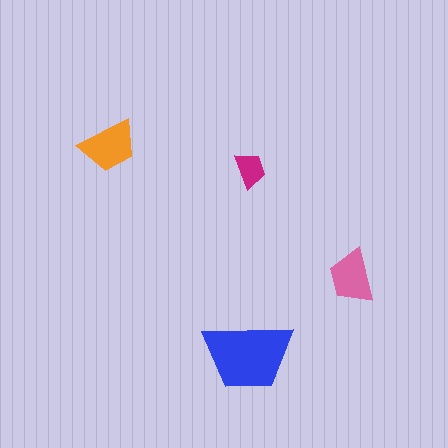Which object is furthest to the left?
The orange trapezoid is leftmost.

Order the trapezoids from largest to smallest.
the blue one, the orange one, the pink one, the magenta one.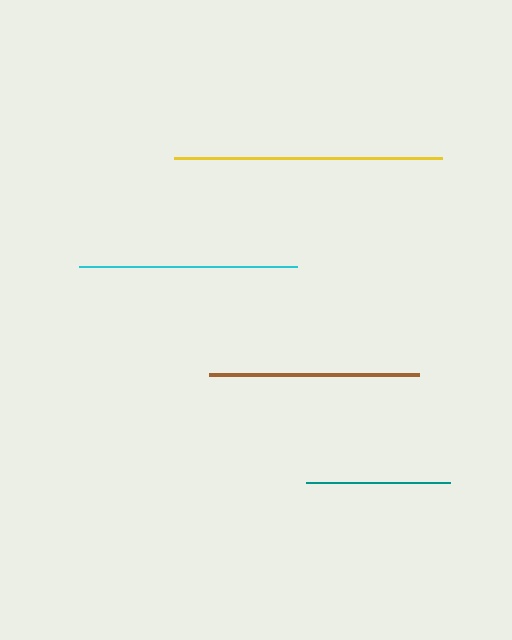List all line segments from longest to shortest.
From longest to shortest: yellow, cyan, brown, teal.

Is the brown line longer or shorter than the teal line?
The brown line is longer than the teal line.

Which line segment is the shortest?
The teal line is the shortest at approximately 144 pixels.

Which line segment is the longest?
The yellow line is the longest at approximately 269 pixels.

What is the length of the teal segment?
The teal segment is approximately 144 pixels long.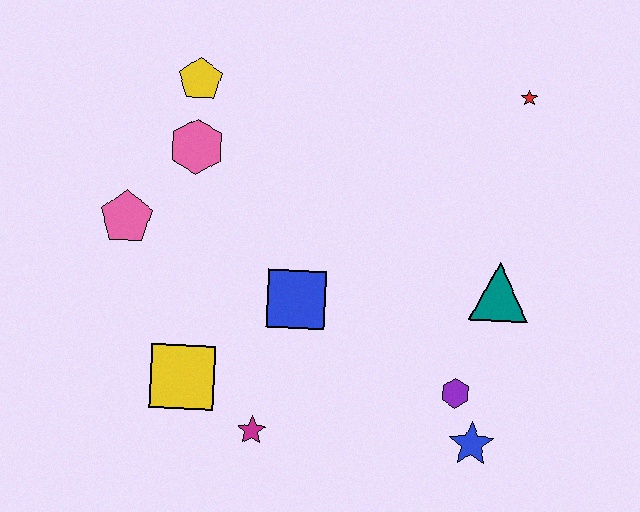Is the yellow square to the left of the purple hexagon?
Yes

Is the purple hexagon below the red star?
Yes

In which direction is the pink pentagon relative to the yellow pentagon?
The pink pentagon is below the yellow pentagon.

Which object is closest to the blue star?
The purple hexagon is closest to the blue star.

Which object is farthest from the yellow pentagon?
The blue star is farthest from the yellow pentagon.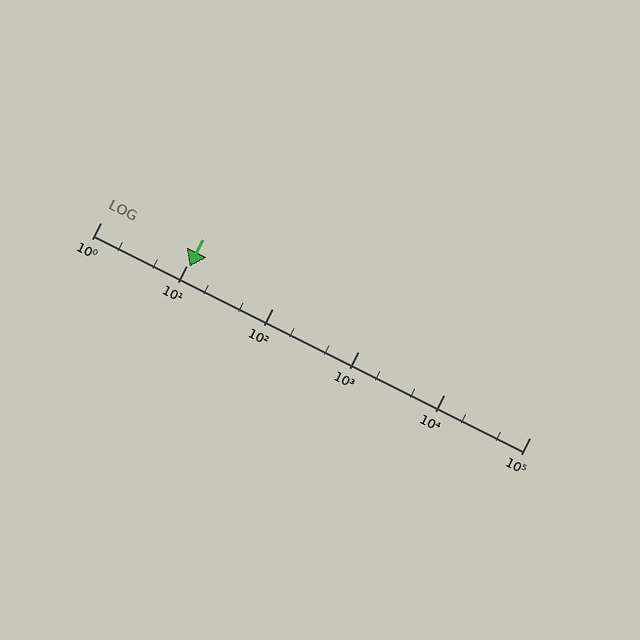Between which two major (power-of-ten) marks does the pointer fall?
The pointer is between 10 and 100.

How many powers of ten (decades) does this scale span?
The scale spans 5 decades, from 1 to 100000.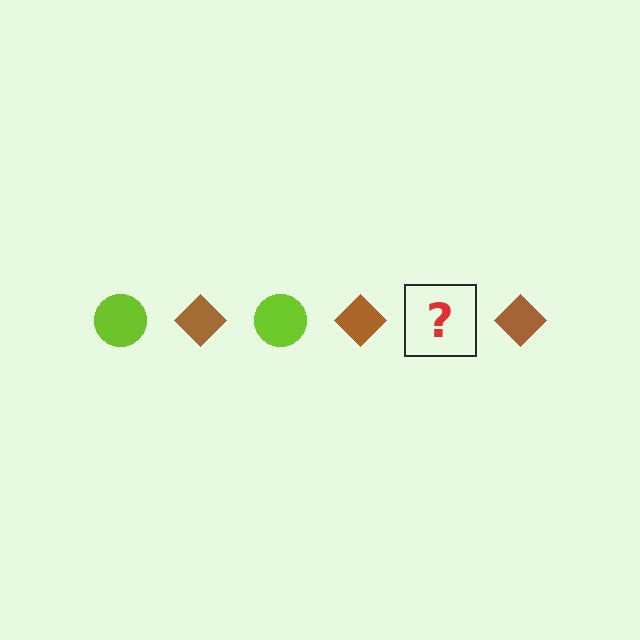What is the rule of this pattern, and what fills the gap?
The rule is that the pattern alternates between lime circle and brown diamond. The gap should be filled with a lime circle.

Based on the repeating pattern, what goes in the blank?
The blank should be a lime circle.